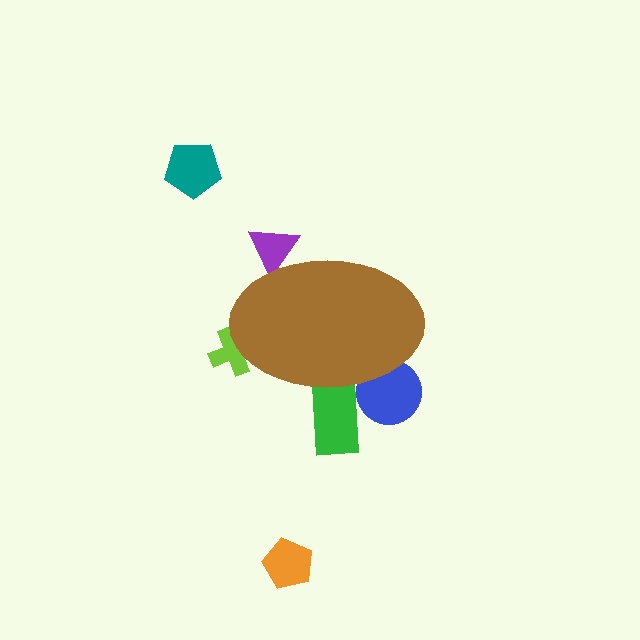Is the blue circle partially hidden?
Yes, the blue circle is partially hidden behind the brown ellipse.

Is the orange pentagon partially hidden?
No, the orange pentagon is fully visible.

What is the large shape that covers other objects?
A brown ellipse.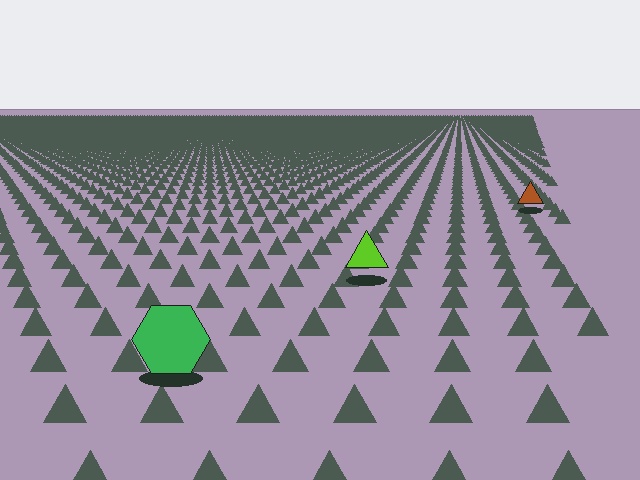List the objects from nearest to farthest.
From nearest to farthest: the green hexagon, the lime triangle, the brown triangle.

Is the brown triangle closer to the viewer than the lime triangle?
No. The lime triangle is closer — you can tell from the texture gradient: the ground texture is coarser near it.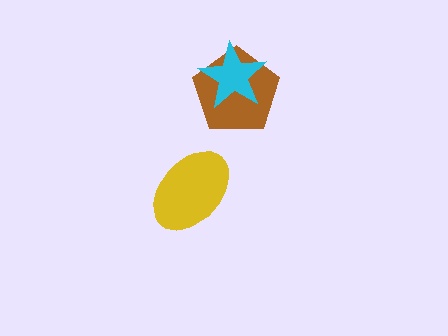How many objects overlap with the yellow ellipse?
0 objects overlap with the yellow ellipse.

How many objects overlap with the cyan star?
1 object overlaps with the cyan star.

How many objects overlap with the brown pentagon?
1 object overlaps with the brown pentagon.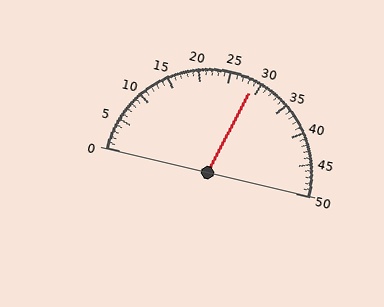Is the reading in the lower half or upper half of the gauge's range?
The reading is in the upper half of the range (0 to 50).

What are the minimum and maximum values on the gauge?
The gauge ranges from 0 to 50.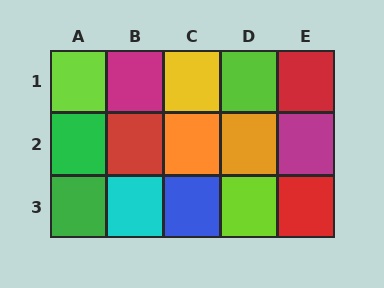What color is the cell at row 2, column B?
Red.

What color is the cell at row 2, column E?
Magenta.